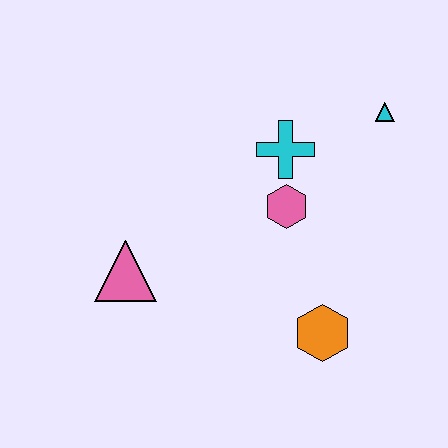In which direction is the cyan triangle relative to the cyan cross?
The cyan triangle is to the right of the cyan cross.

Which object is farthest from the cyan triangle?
The pink triangle is farthest from the cyan triangle.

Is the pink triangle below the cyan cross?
Yes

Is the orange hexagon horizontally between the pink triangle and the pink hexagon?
No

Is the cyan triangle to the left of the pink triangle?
No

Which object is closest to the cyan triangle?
The cyan cross is closest to the cyan triangle.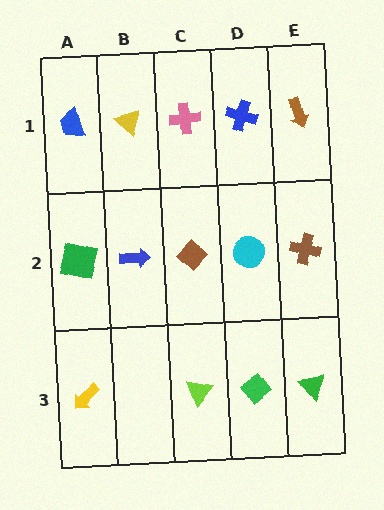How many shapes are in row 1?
5 shapes.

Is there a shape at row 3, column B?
No, that cell is empty.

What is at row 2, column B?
A blue arrow.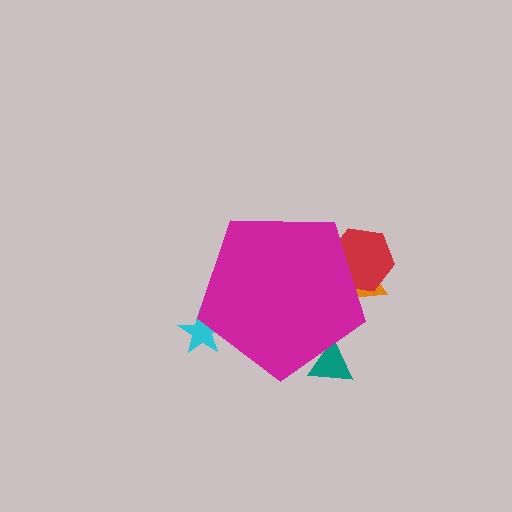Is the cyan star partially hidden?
Yes, the cyan star is partially hidden behind the magenta pentagon.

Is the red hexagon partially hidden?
Yes, the red hexagon is partially hidden behind the magenta pentagon.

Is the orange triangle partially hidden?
Yes, the orange triangle is partially hidden behind the magenta pentagon.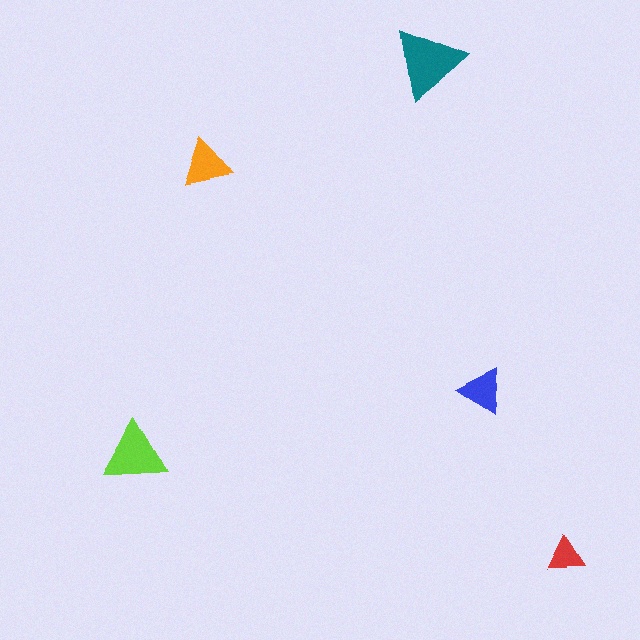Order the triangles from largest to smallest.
the teal one, the lime one, the orange one, the blue one, the red one.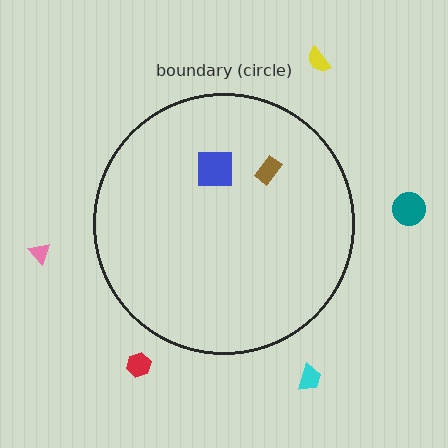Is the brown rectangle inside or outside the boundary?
Inside.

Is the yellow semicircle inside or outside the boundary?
Outside.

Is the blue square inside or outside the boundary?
Inside.